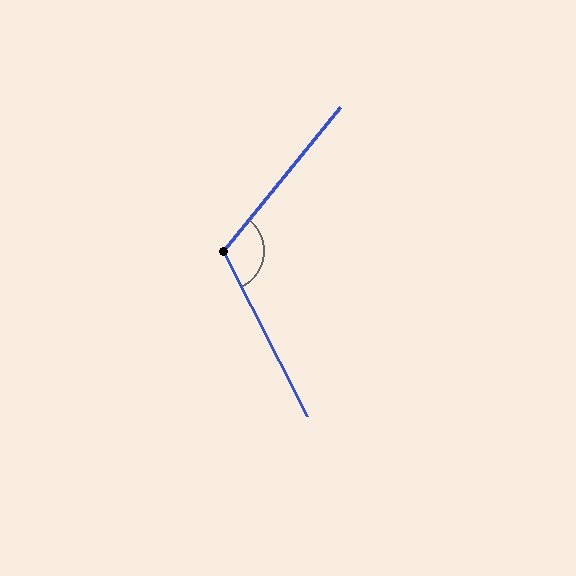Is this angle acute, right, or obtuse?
It is obtuse.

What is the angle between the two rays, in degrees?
Approximately 114 degrees.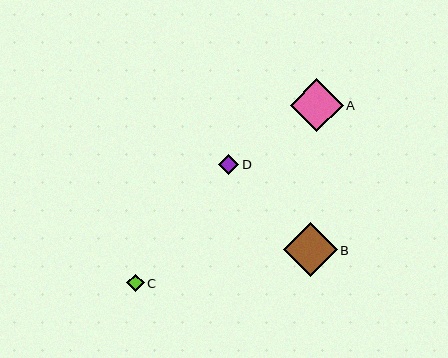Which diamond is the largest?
Diamond B is the largest with a size of approximately 54 pixels.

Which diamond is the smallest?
Diamond C is the smallest with a size of approximately 18 pixels.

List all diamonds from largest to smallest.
From largest to smallest: B, A, D, C.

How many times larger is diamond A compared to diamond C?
Diamond A is approximately 3.0 times the size of diamond C.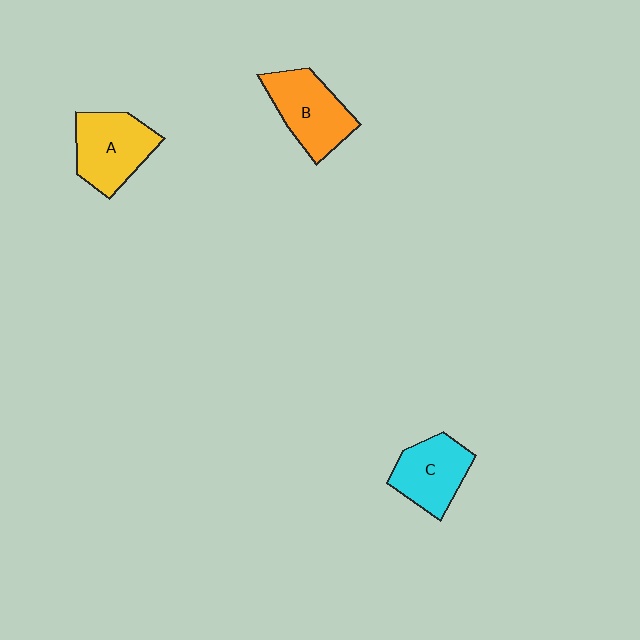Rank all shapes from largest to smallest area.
From largest to smallest: A (yellow), B (orange), C (cyan).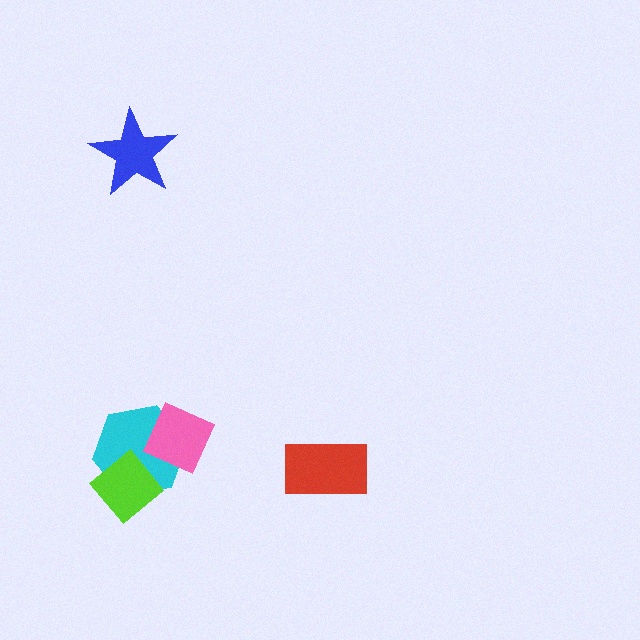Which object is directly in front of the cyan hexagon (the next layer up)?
The pink diamond is directly in front of the cyan hexagon.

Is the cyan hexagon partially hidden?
Yes, it is partially covered by another shape.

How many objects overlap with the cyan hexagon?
2 objects overlap with the cyan hexagon.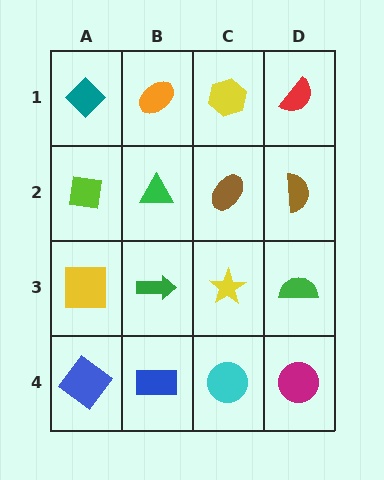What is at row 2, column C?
A brown ellipse.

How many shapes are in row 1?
4 shapes.